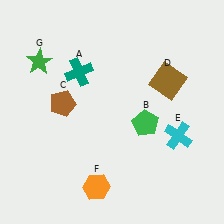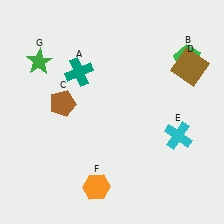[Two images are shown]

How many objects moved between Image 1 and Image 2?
2 objects moved between the two images.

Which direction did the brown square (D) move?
The brown square (D) moved right.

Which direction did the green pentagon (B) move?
The green pentagon (B) moved up.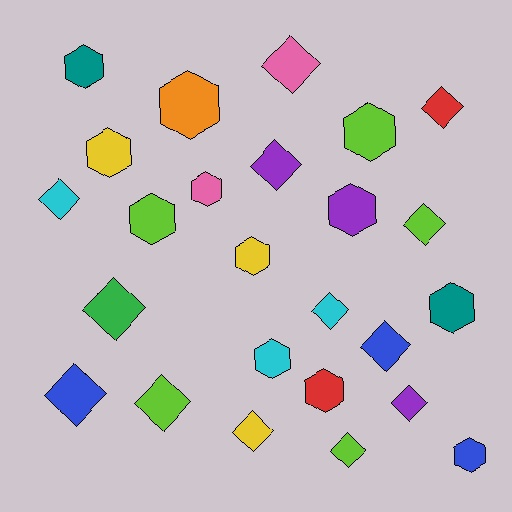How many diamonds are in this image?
There are 13 diamonds.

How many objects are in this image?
There are 25 objects.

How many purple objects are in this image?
There are 3 purple objects.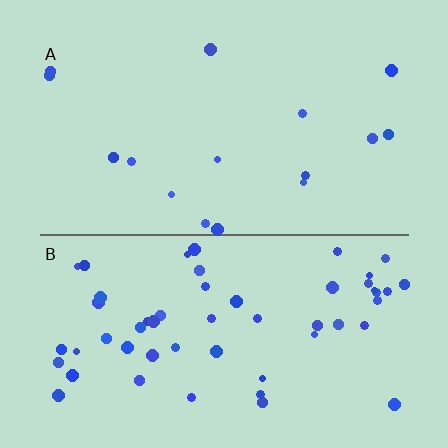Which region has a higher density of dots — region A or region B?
B (the bottom).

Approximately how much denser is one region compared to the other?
Approximately 3.4× — region B over region A.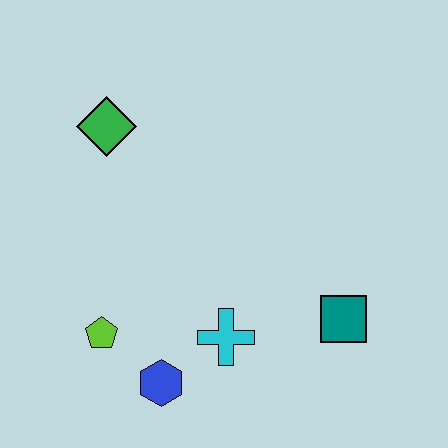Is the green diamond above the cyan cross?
Yes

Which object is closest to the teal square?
The cyan cross is closest to the teal square.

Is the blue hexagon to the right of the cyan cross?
No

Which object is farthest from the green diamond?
The teal square is farthest from the green diamond.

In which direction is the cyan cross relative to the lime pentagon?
The cyan cross is to the right of the lime pentagon.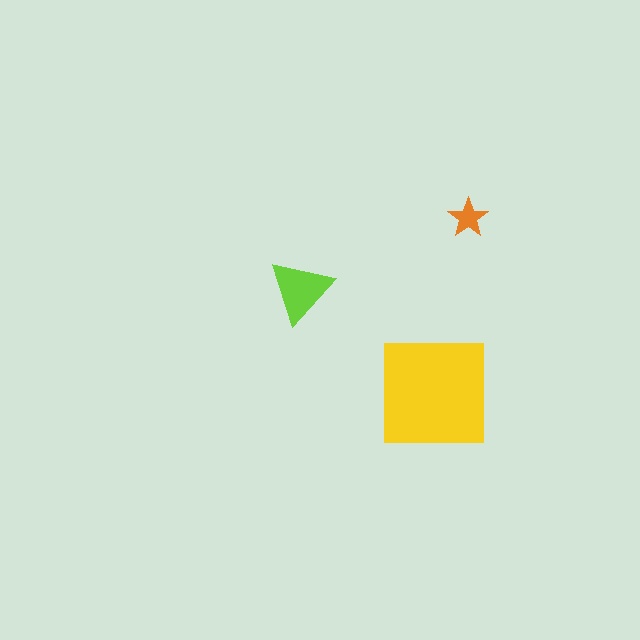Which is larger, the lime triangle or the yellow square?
The yellow square.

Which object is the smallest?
The orange star.